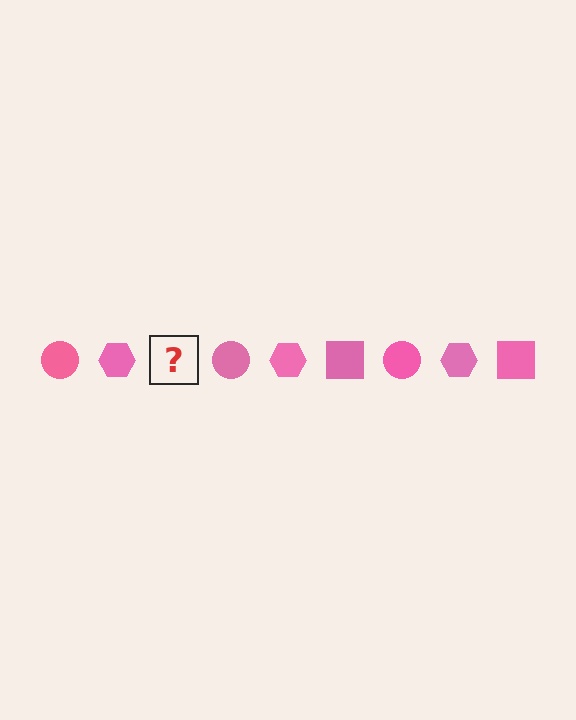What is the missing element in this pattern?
The missing element is a pink square.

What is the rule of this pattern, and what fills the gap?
The rule is that the pattern cycles through circle, hexagon, square shapes in pink. The gap should be filled with a pink square.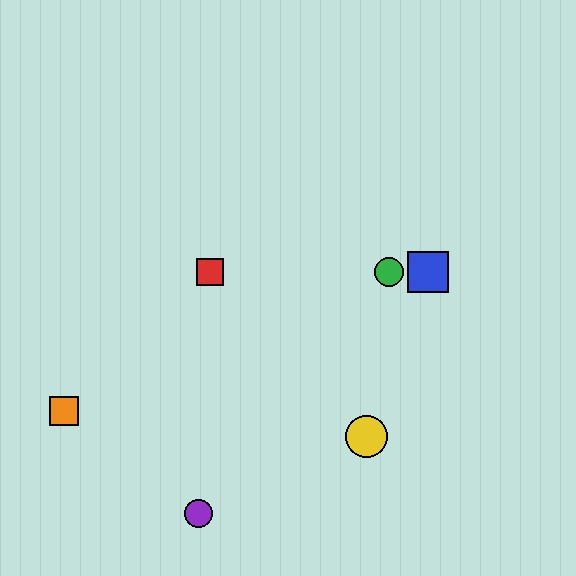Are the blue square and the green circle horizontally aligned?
Yes, both are at y≈272.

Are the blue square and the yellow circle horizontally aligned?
No, the blue square is at y≈272 and the yellow circle is at y≈436.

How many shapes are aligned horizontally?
3 shapes (the red square, the blue square, the green circle) are aligned horizontally.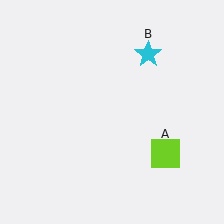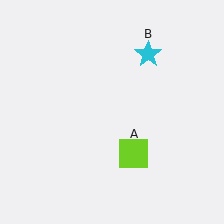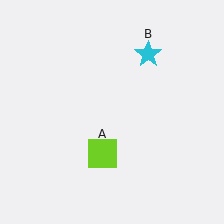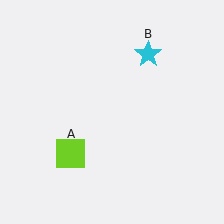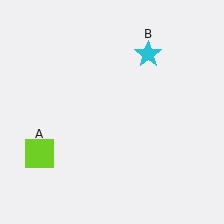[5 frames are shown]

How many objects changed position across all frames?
1 object changed position: lime square (object A).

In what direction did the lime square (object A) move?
The lime square (object A) moved left.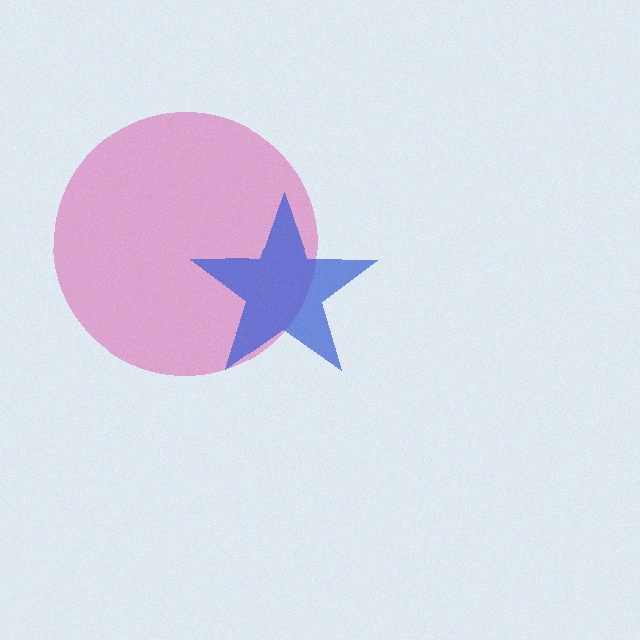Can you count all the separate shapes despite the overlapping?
Yes, there are 2 separate shapes.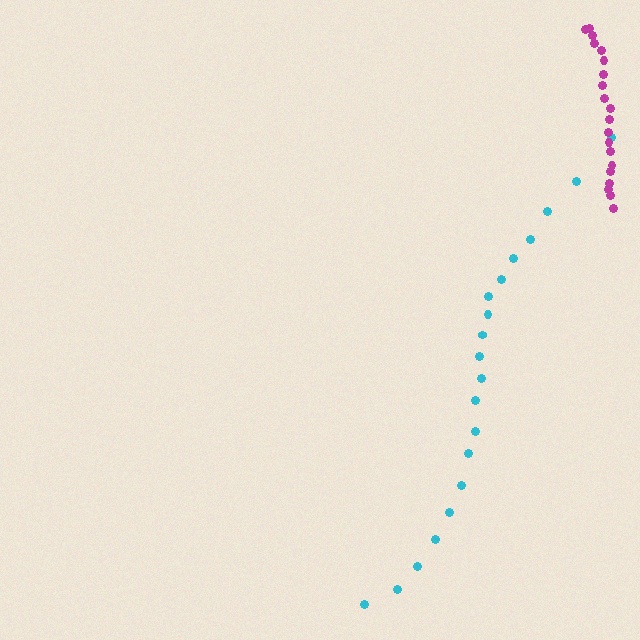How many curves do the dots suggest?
There are 2 distinct paths.